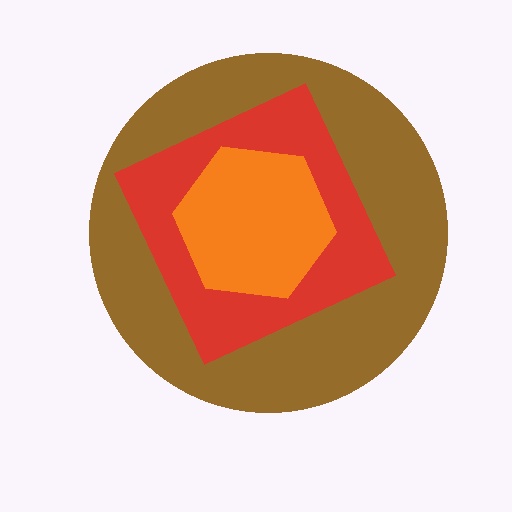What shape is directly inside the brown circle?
The red diamond.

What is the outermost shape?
The brown circle.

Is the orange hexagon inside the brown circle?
Yes.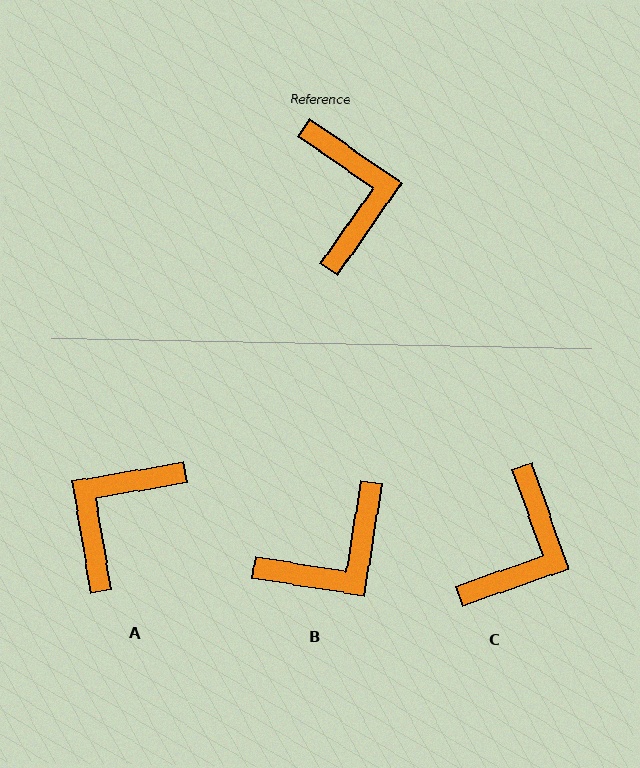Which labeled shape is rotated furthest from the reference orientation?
A, about 135 degrees away.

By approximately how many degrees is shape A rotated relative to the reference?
Approximately 135 degrees counter-clockwise.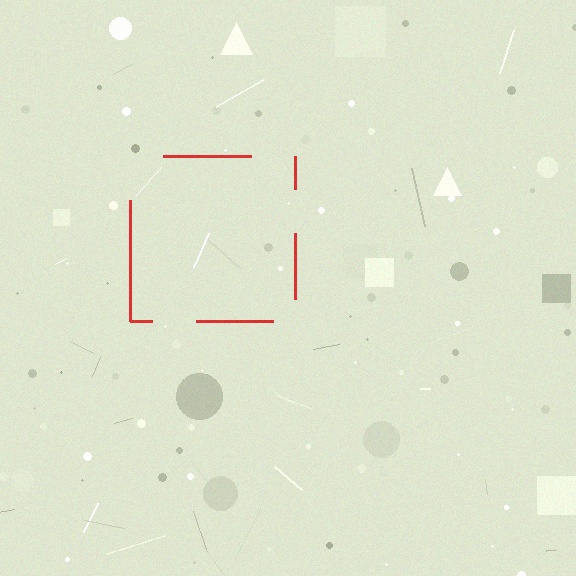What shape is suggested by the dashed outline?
The dashed outline suggests a square.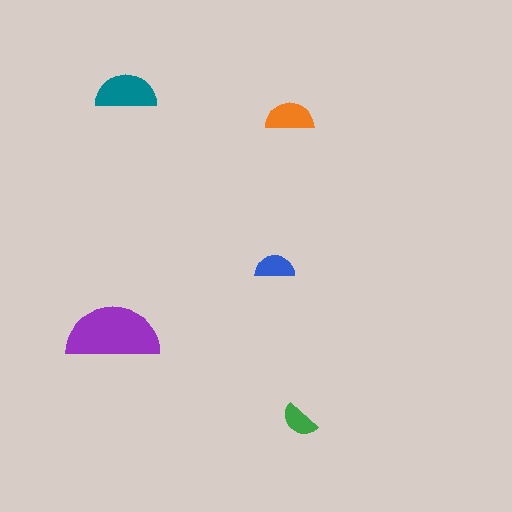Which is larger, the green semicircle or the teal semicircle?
The teal one.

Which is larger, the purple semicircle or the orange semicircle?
The purple one.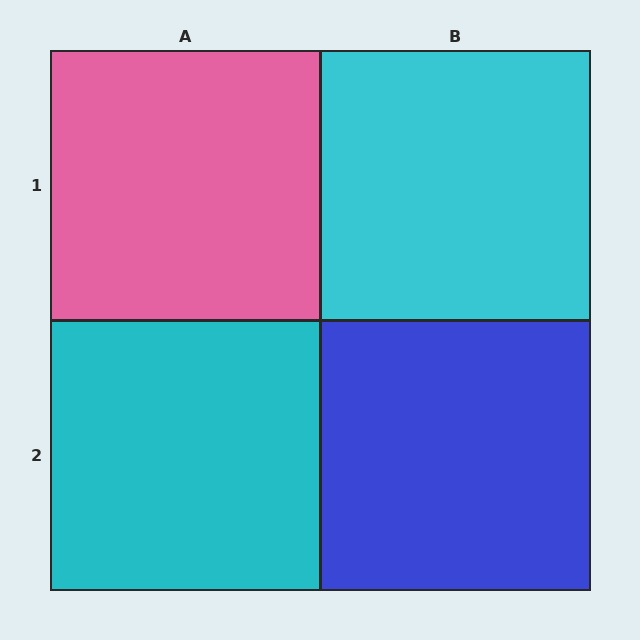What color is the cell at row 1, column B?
Cyan.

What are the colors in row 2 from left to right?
Cyan, blue.